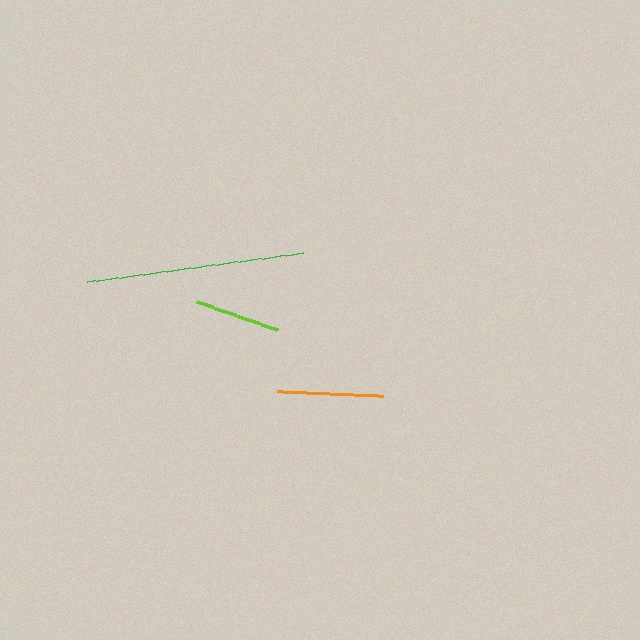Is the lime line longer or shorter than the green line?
The green line is longer than the lime line.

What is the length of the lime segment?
The lime segment is approximately 86 pixels long.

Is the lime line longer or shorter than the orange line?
The orange line is longer than the lime line.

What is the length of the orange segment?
The orange segment is approximately 106 pixels long.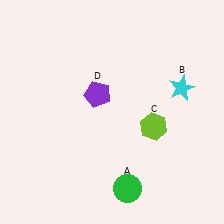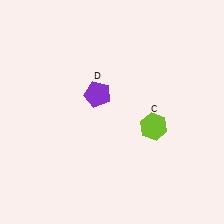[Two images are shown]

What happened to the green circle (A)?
The green circle (A) was removed in Image 2. It was in the bottom-right area of Image 1.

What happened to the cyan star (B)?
The cyan star (B) was removed in Image 2. It was in the top-right area of Image 1.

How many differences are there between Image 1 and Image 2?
There are 2 differences between the two images.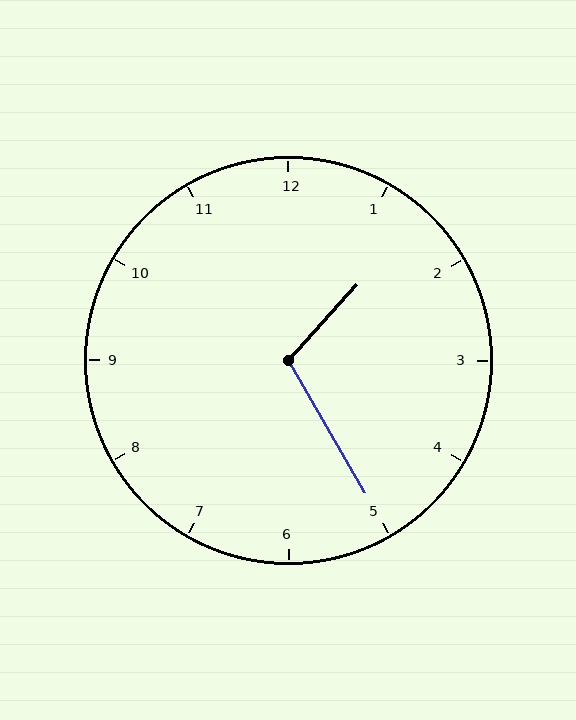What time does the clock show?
1:25.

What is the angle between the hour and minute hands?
Approximately 108 degrees.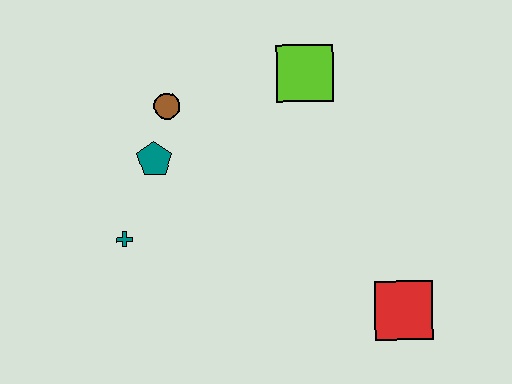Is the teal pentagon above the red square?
Yes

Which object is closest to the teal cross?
The teal pentagon is closest to the teal cross.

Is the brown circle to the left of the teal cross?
No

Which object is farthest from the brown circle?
The red square is farthest from the brown circle.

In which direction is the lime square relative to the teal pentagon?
The lime square is to the right of the teal pentagon.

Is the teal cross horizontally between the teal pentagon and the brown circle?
No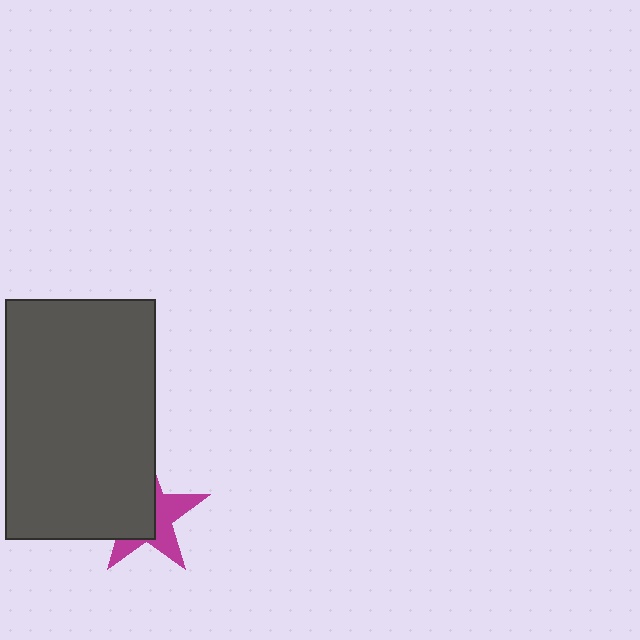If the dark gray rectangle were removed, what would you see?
You would see the complete magenta star.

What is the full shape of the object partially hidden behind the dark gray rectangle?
The partially hidden object is a magenta star.